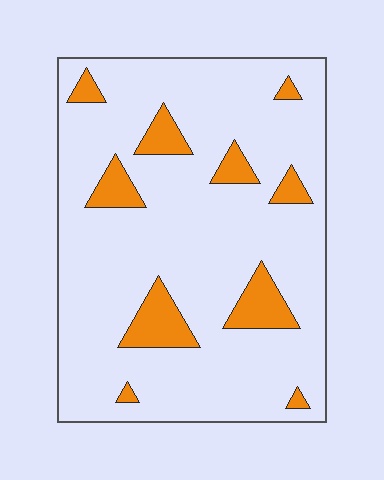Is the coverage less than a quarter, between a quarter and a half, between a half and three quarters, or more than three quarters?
Less than a quarter.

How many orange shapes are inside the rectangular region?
10.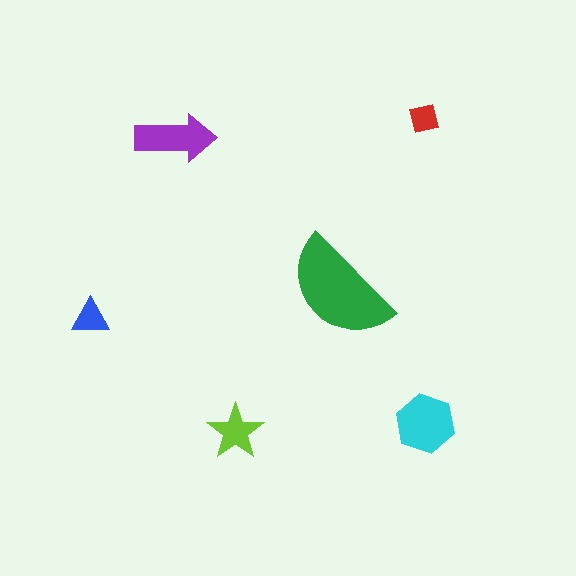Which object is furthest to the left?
The blue triangle is leftmost.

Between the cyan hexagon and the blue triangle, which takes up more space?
The cyan hexagon.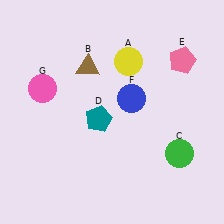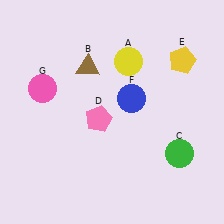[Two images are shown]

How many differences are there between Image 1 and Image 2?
There are 2 differences between the two images.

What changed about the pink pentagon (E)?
In Image 1, E is pink. In Image 2, it changed to yellow.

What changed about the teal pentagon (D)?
In Image 1, D is teal. In Image 2, it changed to pink.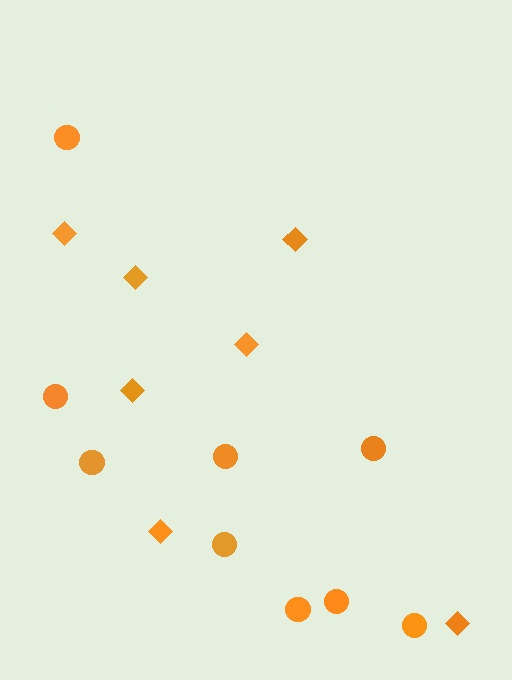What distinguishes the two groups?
There are 2 groups: one group of circles (9) and one group of diamonds (7).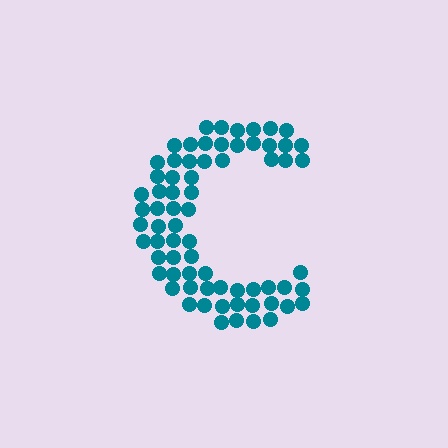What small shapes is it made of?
It is made of small circles.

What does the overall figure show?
The overall figure shows the letter C.